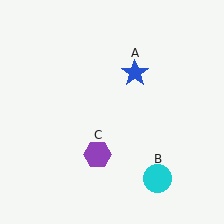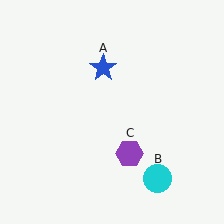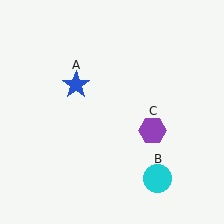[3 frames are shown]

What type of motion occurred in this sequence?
The blue star (object A), purple hexagon (object C) rotated counterclockwise around the center of the scene.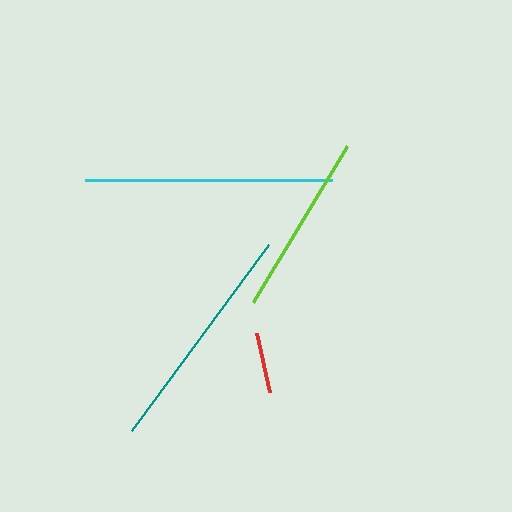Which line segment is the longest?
The cyan line is the longest at approximately 248 pixels.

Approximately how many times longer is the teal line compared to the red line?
The teal line is approximately 3.8 times the length of the red line.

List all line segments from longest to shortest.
From longest to shortest: cyan, teal, lime, red.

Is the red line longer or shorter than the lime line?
The lime line is longer than the red line.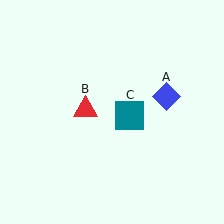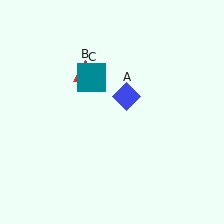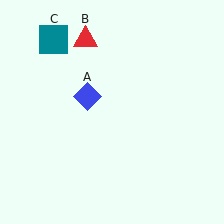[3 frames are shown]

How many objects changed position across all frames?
3 objects changed position: blue diamond (object A), red triangle (object B), teal square (object C).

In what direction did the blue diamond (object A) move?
The blue diamond (object A) moved left.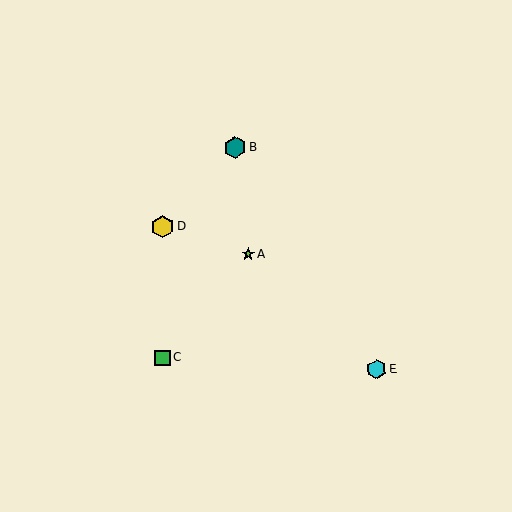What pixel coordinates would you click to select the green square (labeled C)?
Click at (163, 358) to select the green square C.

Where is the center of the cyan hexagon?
The center of the cyan hexagon is at (377, 369).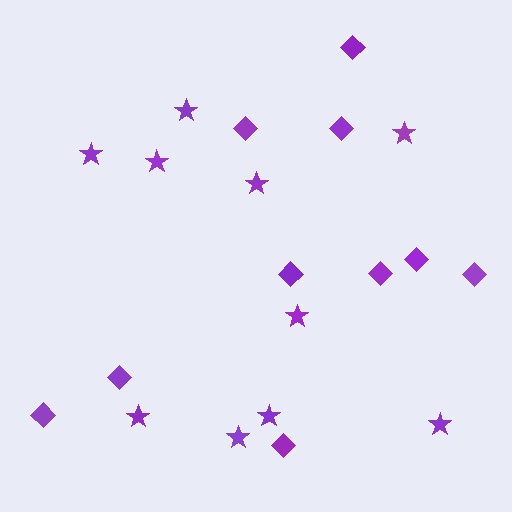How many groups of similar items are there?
There are 2 groups: one group of stars (10) and one group of diamonds (10).